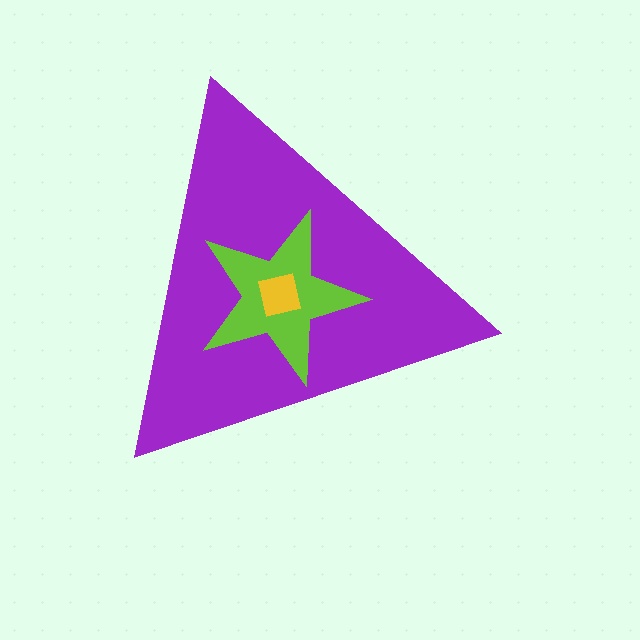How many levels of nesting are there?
3.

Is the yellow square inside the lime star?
Yes.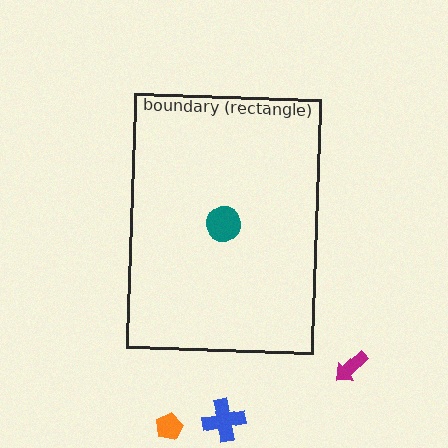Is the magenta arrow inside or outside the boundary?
Outside.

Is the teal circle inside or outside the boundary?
Inside.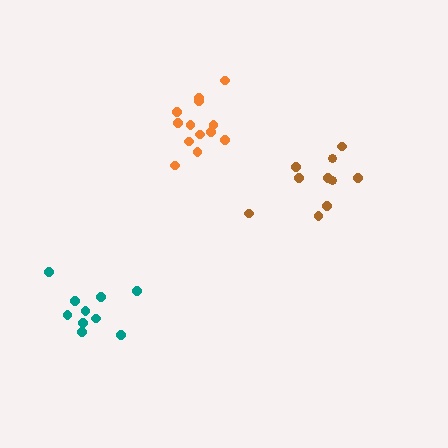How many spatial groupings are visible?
There are 3 spatial groupings.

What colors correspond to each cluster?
The clusters are colored: orange, teal, brown.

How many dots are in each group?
Group 1: 13 dots, Group 2: 10 dots, Group 3: 10 dots (33 total).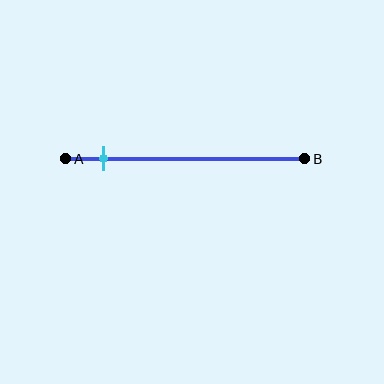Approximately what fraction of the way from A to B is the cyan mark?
The cyan mark is approximately 15% of the way from A to B.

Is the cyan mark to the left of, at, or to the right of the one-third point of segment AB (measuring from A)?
The cyan mark is to the left of the one-third point of segment AB.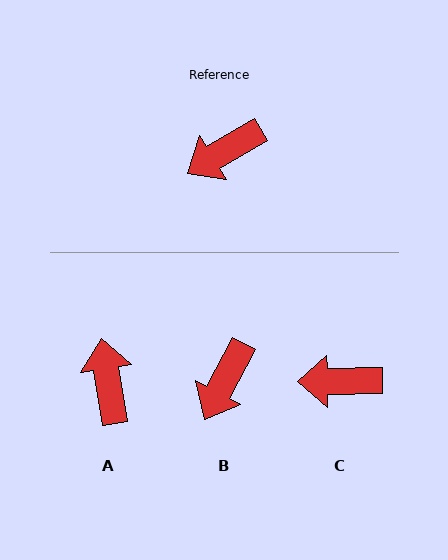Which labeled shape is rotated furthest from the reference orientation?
A, about 112 degrees away.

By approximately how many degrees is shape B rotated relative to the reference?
Approximately 31 degrees counter-clockwise.